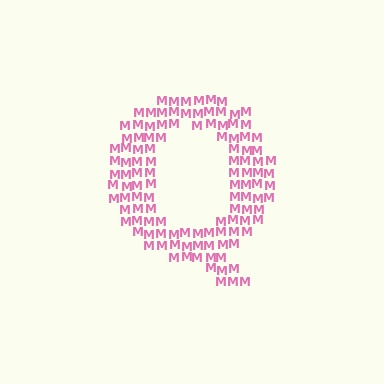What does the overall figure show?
The overall figure shows the letter Q.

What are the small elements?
The small elements are letter M's.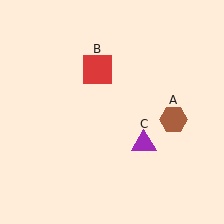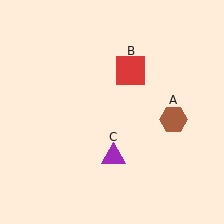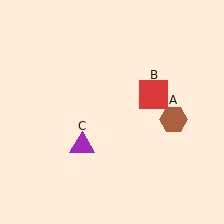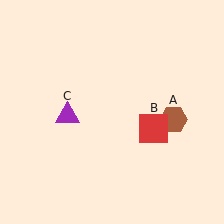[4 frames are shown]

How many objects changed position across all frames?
2 objects changed position: red square (object B), purple triangle (object C).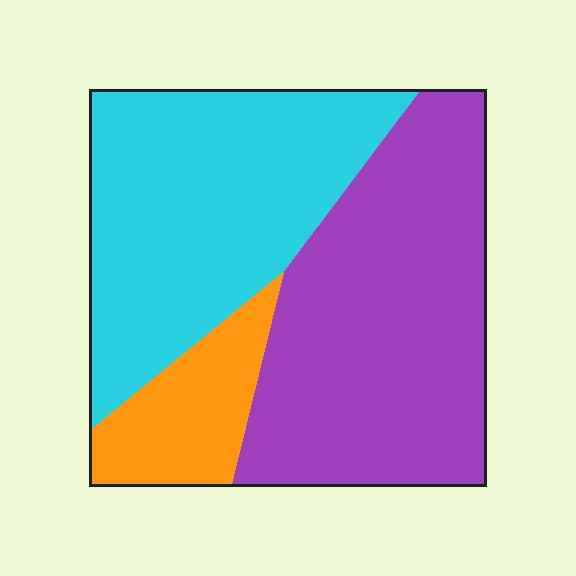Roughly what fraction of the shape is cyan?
Cyan takes up about two fifths (2/5) of the shape.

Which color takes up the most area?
Purple, at roughly 45%.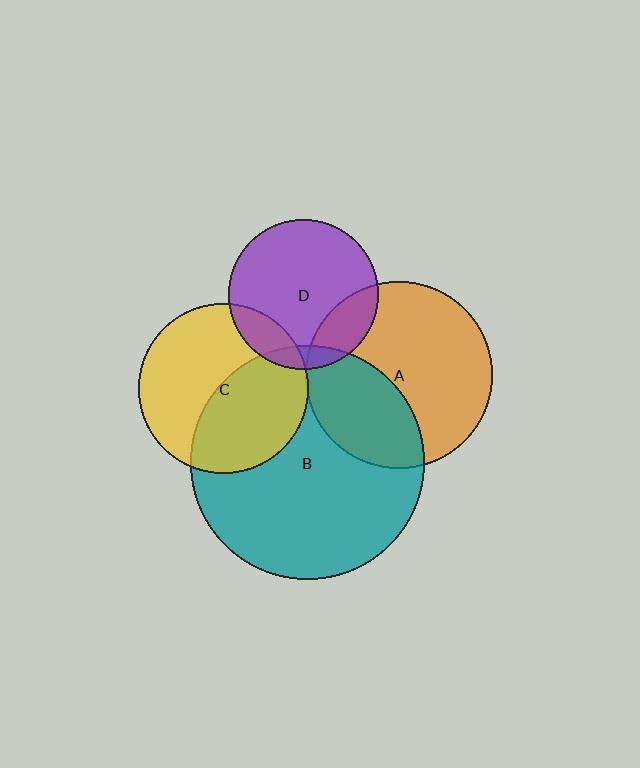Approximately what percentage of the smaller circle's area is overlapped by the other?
Approximately 5%.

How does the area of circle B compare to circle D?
Approximately 2.5 times.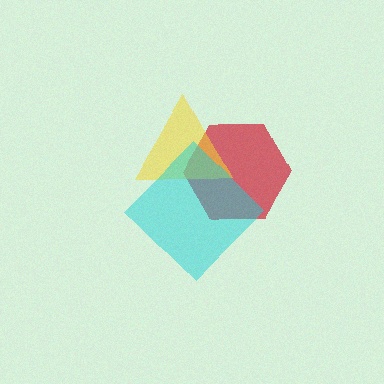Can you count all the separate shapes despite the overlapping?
Yes, there are 3 separate shapes.